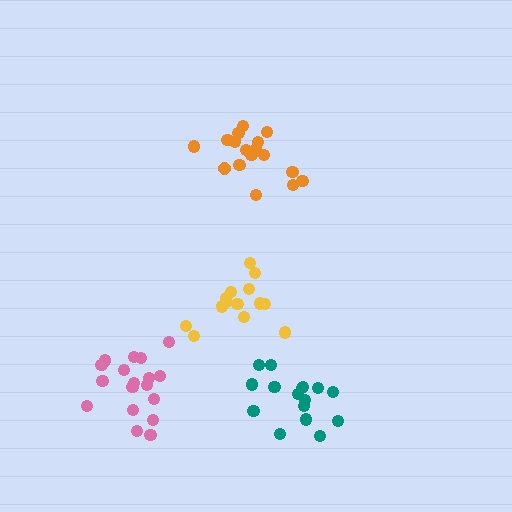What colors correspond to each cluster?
The clusters are colored: yellow, orange, teal, pink.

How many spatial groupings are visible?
There are 4 spatial groupings.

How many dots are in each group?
Group 1: 14 dots, Group 2: 17 dots, Group 3: 16 dots, Group 4: 18 dots (65 total).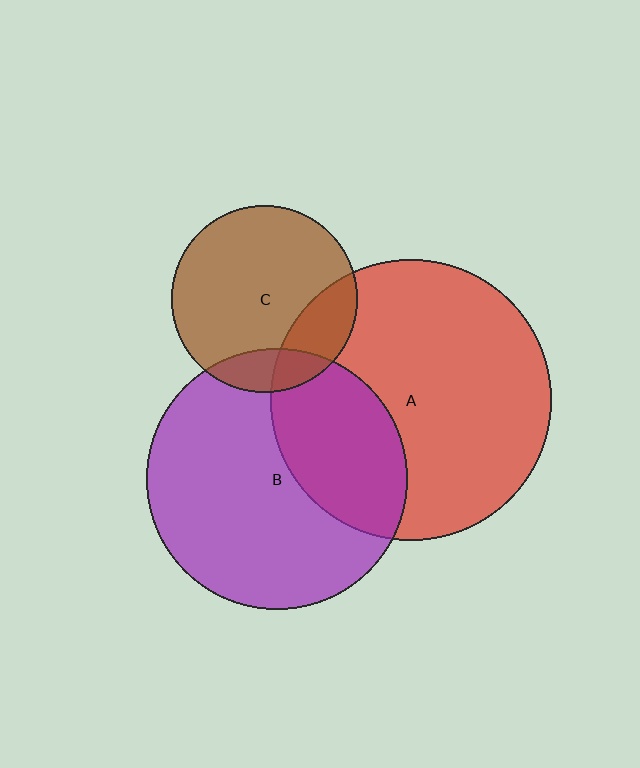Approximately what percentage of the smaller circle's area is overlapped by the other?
Approximately 15%.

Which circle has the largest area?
Circle A (red).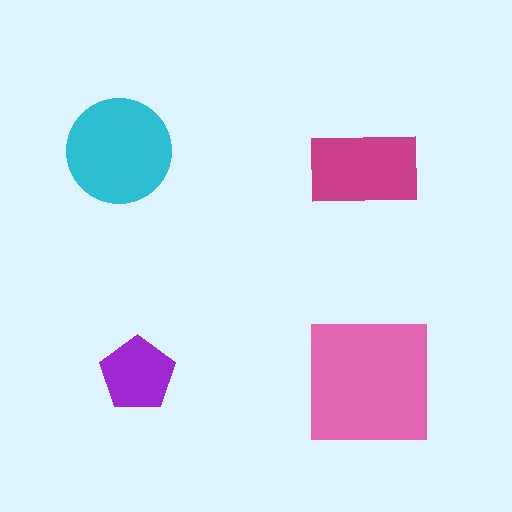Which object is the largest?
The pink square.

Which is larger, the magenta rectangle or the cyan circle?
The cyan circle.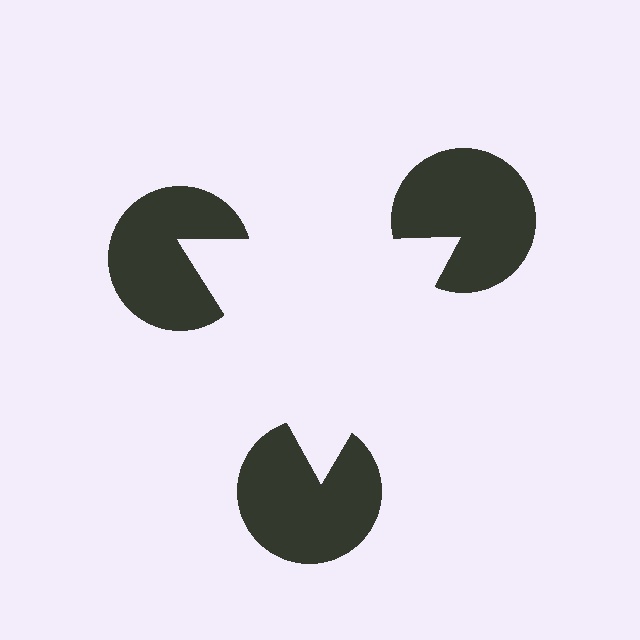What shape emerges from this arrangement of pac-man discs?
An illusory triangle — its edges are inferred from the aligned wedge cuts in the pac-man discs, not physically drawn.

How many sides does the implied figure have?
3 sides.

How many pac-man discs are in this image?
There are 3 — one at each vertex of the illusory triangle.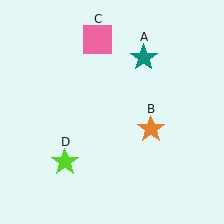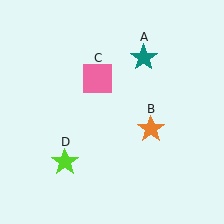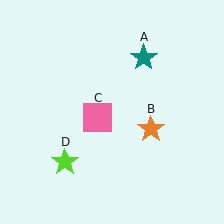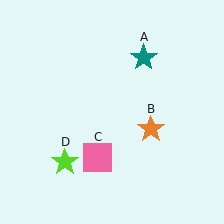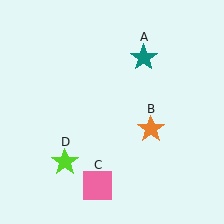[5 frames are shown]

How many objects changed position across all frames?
1 object changed position: pink square (object C).